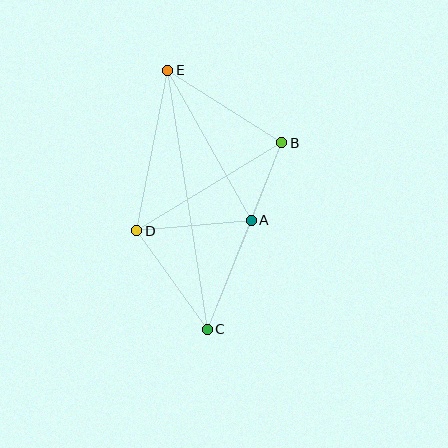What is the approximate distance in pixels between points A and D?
The distance between A and D is approximately 115 pixels.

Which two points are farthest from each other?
Points C and E are farthest from each other.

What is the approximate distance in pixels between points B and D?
The distance between B and D is approximately 170 pixels.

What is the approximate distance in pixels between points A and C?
The distance between A and C is approximately 118 pixels.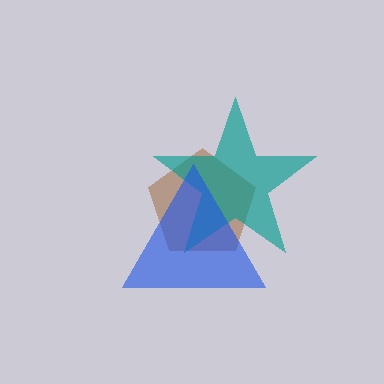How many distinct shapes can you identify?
There are 3 distinct shapes: a brown pentagon, a teal star, a blue triangle.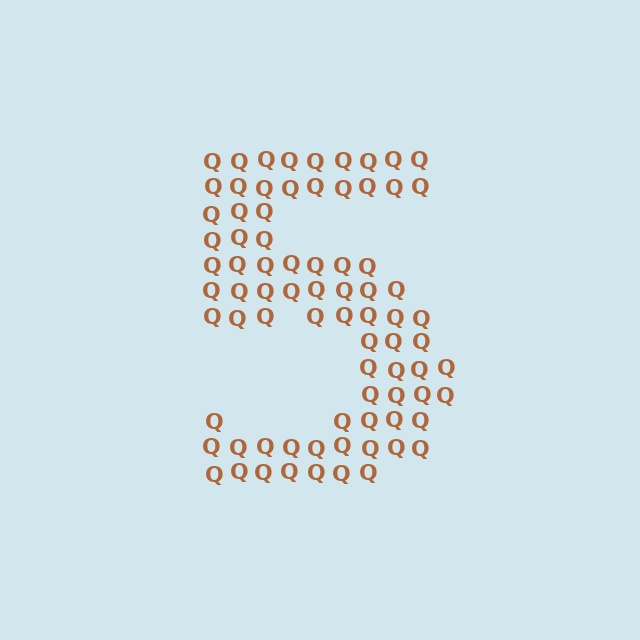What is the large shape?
The large shape is the digit 5.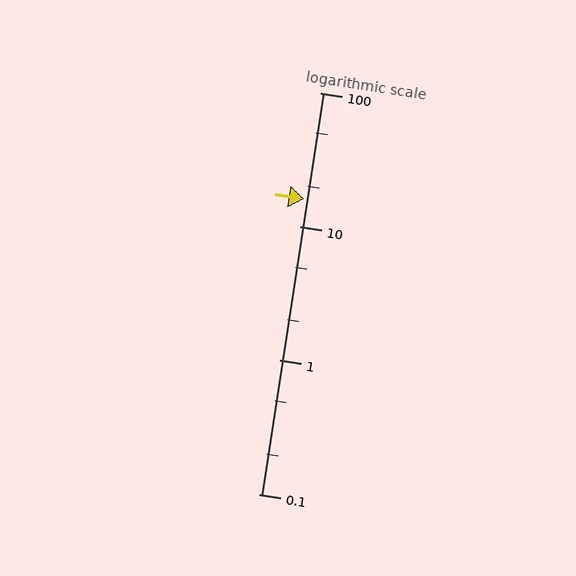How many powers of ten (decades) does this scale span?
The scale spans 3 decades, from 0.1 to 100.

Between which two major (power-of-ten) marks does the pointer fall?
The pointer is between 10 and 100.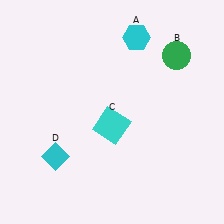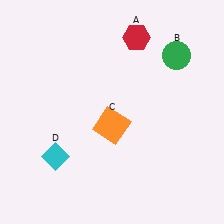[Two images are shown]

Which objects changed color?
A changed from cyan to red. C changed from cyan to orange.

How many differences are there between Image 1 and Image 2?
There are 2 differences between the two images.